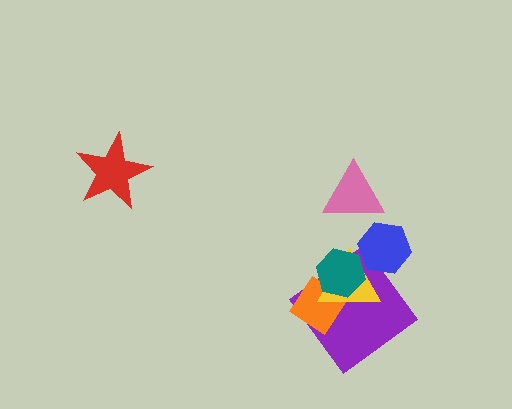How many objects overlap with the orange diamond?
3 objects overlap with the orange diamond.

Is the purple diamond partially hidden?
Yes, it is partially covered by another shape.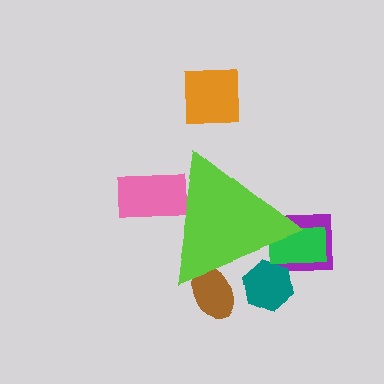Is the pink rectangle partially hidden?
Yes, the pink rectangle is partially hidden behind the lime triangle.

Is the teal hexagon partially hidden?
Yes, the teal hexagon is partially hidden behind the lime triangle.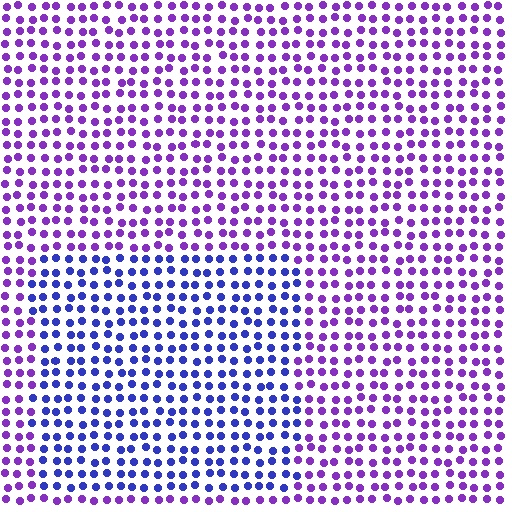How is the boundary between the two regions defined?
The boundary is defined purely by a slight shift in hue (about 40 degrees). Spacing, size, and orientation are identical on both sides.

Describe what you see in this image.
The image is filled with small purple elements in a uniform arrangement. A rectangle-shaped region is visible where the elements are tinted to a slightly different hue, forming a subtle color boundary.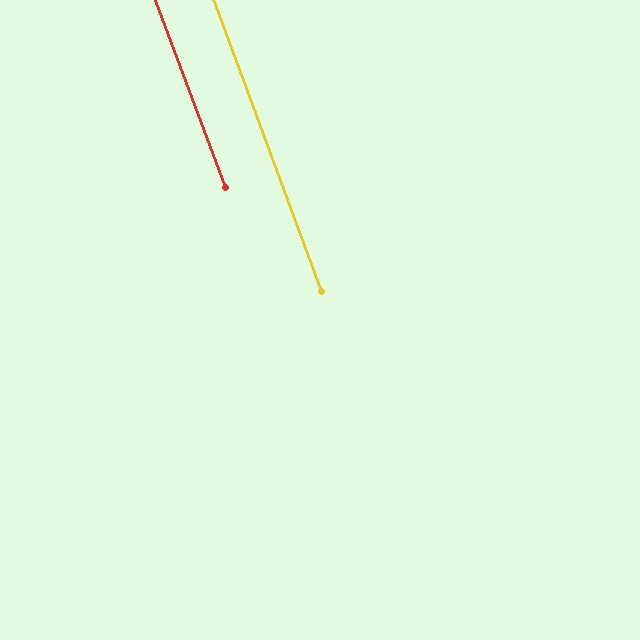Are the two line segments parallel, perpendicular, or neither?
Parallel — their directions differ by only 0.2°.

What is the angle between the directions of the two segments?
Approximately 0 degrees.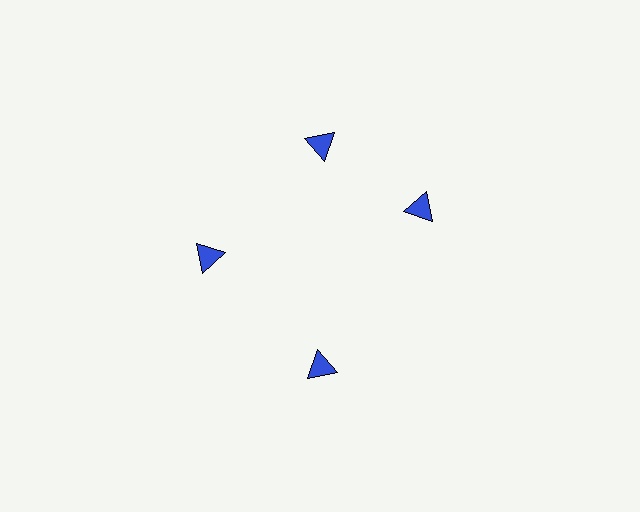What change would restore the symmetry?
The symmetry would be restored by rotating it back into even spacing with its neighbors so that all 4 triangles sit at equal angles and equal distance from the center.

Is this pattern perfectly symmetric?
No. The 4 blue triangles are arranged in a ring, but one element near the 3 o'clock position is rotated out of alignment along the ring, breaking the 4-fold rotational symmetry.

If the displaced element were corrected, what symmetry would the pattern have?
It would have 4-fold rotational symmetry — the pattern would map onto itself every 90 degrees.